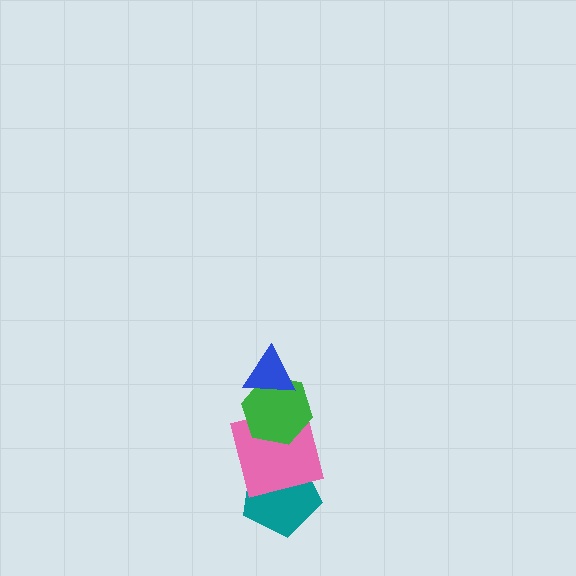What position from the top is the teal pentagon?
The teal pentagon is 4th from the top.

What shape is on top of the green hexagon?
The blue triangle is on top of the green hexagon.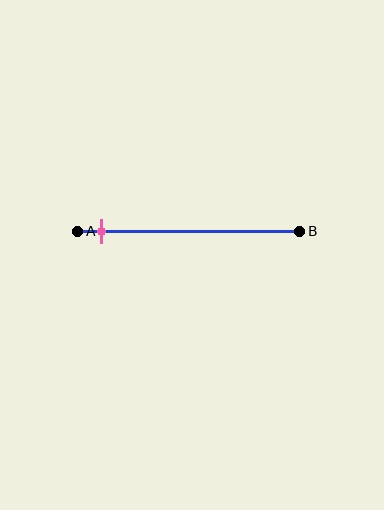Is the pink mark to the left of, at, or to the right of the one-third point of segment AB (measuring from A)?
The pink mark is to the left of the one-third point of segment AB.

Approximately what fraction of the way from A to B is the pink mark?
The pink mark is approximately 10% of the way from A to B.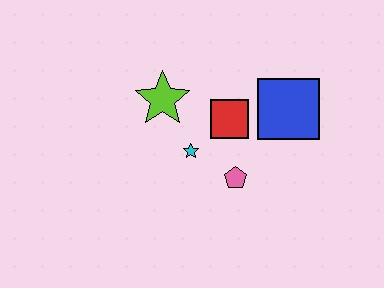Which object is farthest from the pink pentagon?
The lime star is farthest from the pink pentagon.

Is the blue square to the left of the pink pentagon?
No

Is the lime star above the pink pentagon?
Yes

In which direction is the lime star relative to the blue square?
The lime star is to the left of the blue square.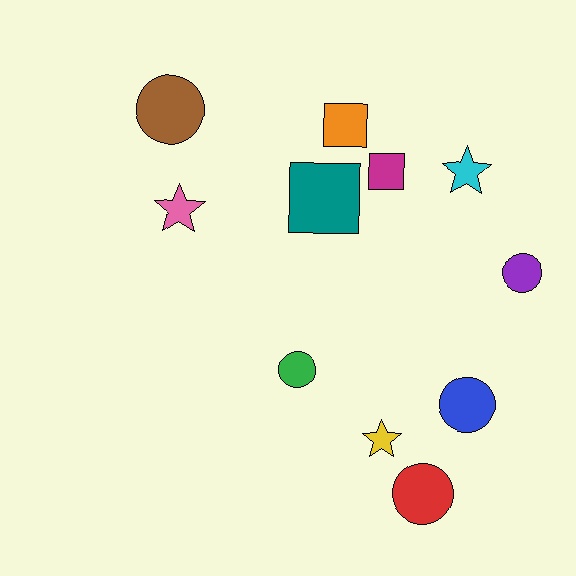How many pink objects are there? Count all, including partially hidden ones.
There is 1 pink object.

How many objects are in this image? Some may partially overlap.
There are 11 objects.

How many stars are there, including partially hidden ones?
There are 3 stars.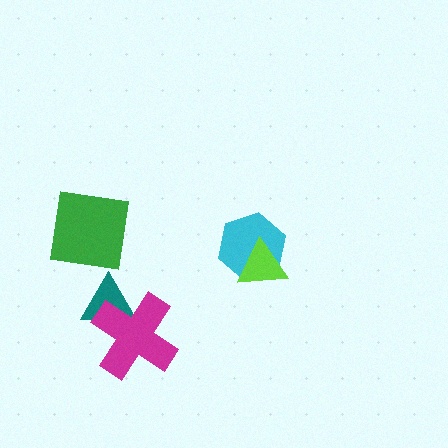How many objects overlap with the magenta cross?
1 object overlaps with the magenta cross.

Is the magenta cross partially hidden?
No, no other shape covers it.